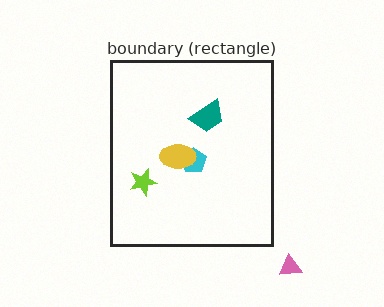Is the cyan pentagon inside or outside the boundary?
Inside.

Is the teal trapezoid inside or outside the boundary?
Inside.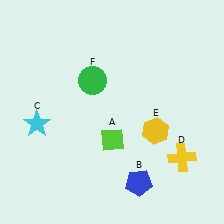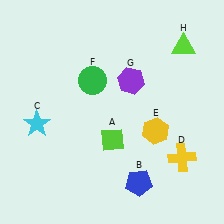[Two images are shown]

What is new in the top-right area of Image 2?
A lime triangle (H) was added in the top-right area of Image 2.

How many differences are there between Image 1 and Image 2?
There are 2 differences between the two images.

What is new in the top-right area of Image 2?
A purple hexagon (G) was added in the top-right area of Image 2.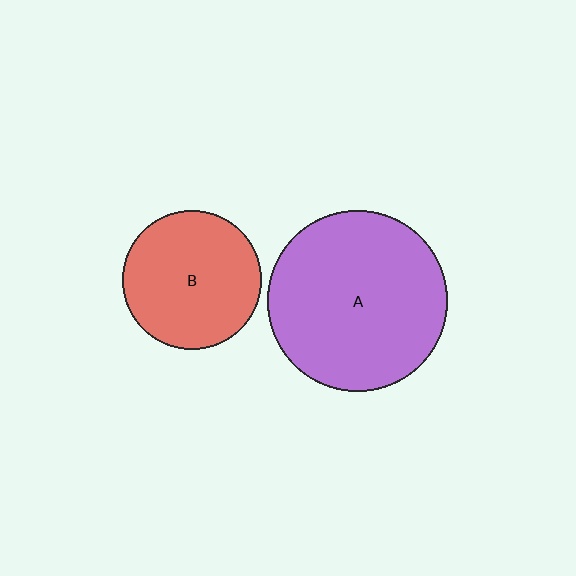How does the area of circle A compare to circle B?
Approximately 1.7 times.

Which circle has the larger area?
Circle A (purple).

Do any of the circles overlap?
No, none of the circles overlap.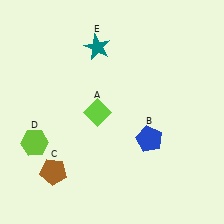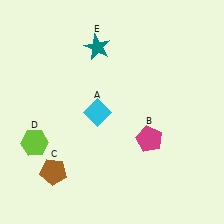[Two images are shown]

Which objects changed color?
A changed from lime to cyan. B changed from blue to magenta.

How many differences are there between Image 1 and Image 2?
There are 2 differences between the two images.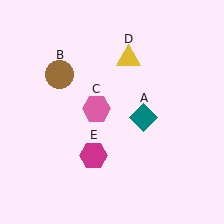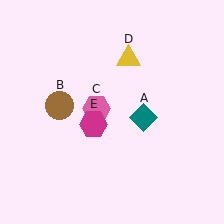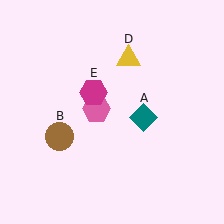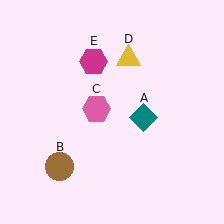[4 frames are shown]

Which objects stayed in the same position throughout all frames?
Teal diamond (object A) and pink hexagon (object C) and yellow triangle (object D) remained stationary.